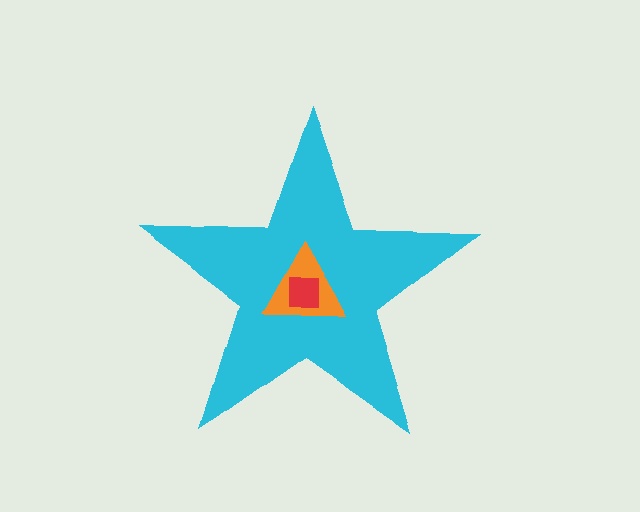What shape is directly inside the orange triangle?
The red square.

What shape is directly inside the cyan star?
The orange triangle.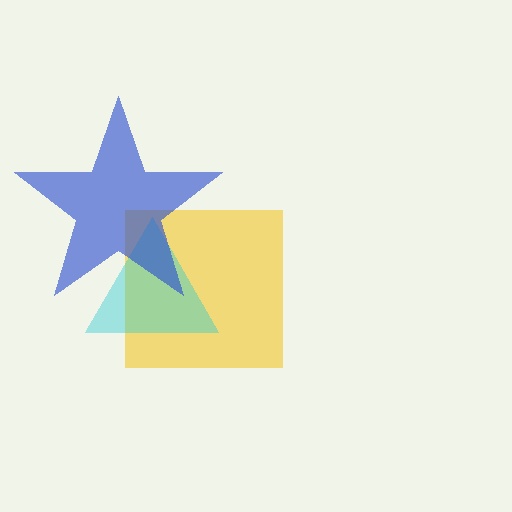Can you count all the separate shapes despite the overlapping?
Yes, there are 3 separate shapes.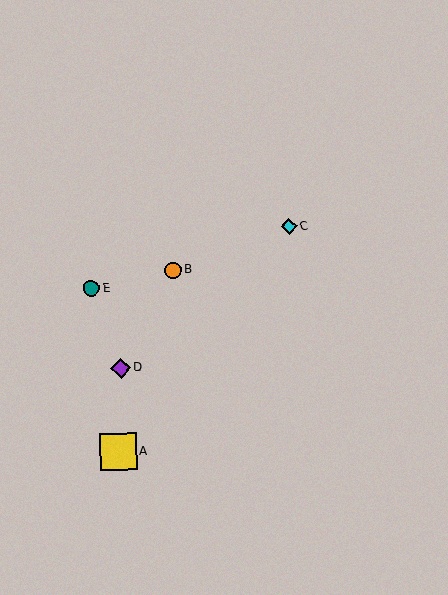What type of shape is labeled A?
Shape A is a yellow square.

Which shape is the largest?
The yellow square (labeled A) is the largest.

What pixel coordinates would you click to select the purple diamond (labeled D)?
Click at (121, 368) to select the purple diamond D.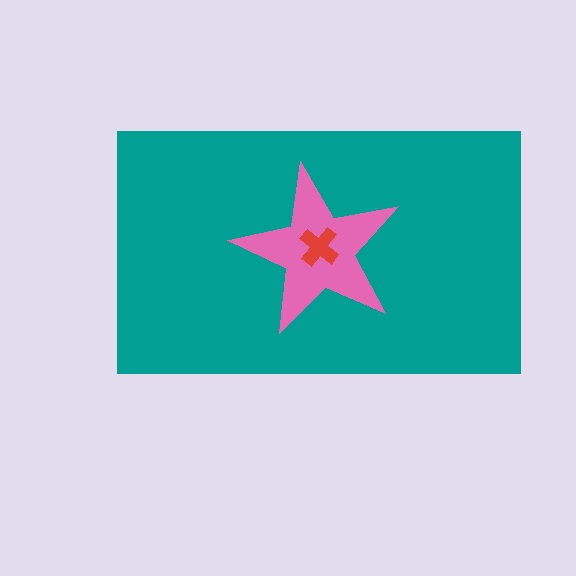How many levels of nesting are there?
3.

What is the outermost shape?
The teal rectangle.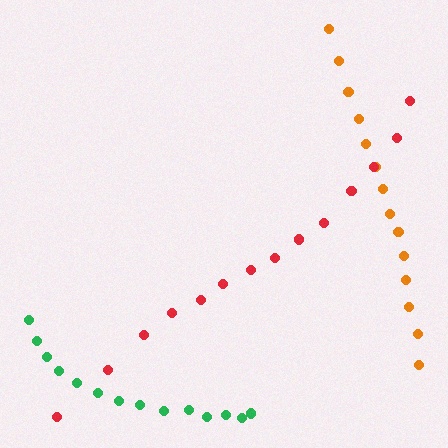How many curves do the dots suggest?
There are 3 distinct paths.